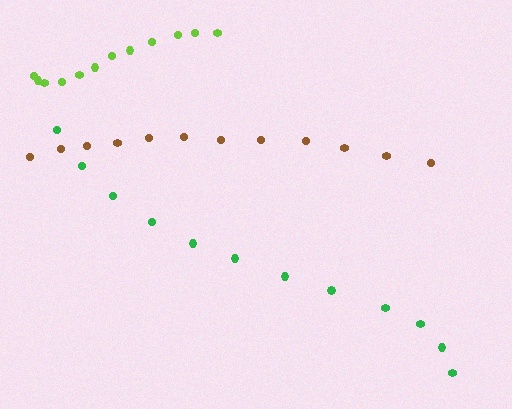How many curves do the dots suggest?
There are 3 distinct paths.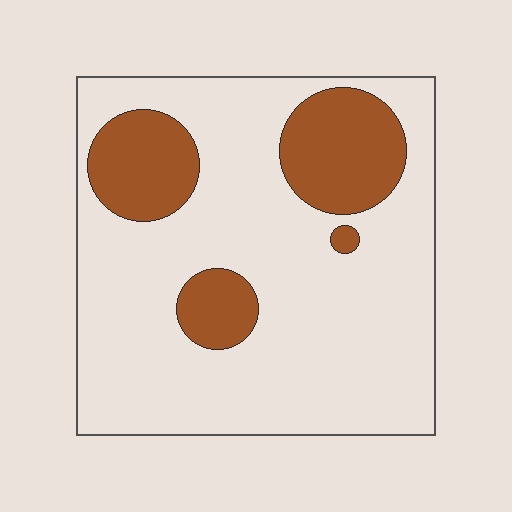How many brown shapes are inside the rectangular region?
4.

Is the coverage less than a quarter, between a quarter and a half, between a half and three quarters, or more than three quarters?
Less than a quarter.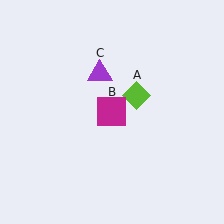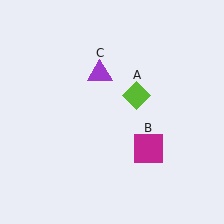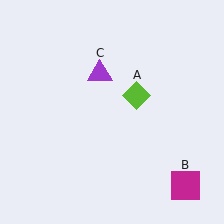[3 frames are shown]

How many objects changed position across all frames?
1 object changed position: magenta square (object B).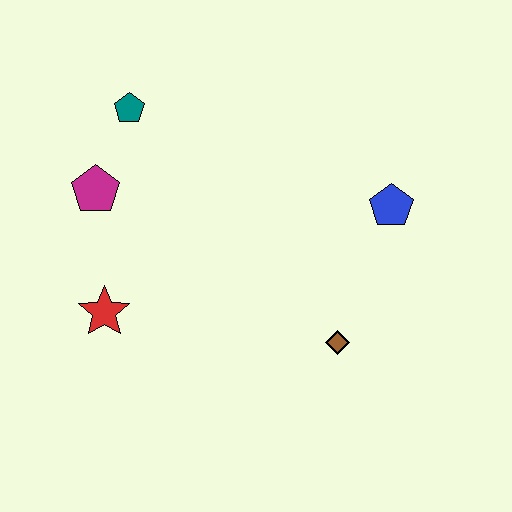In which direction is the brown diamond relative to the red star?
The brown diamond is to the right of the red star.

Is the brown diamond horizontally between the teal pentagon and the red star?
No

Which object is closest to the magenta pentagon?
The teal pentagon is closest to the magenta pentagon.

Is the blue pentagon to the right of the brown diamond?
Yes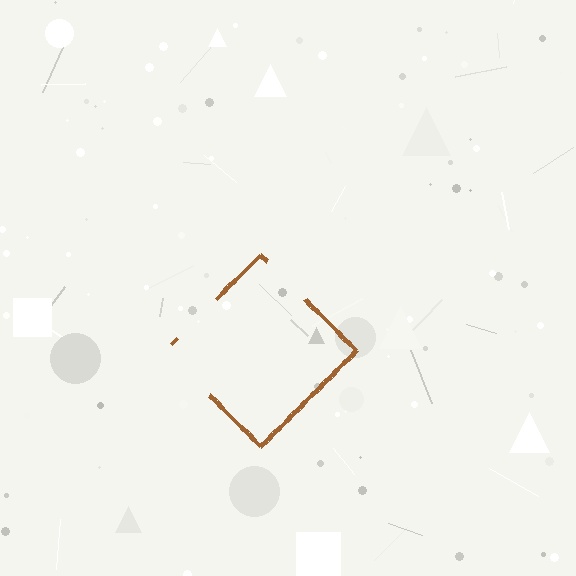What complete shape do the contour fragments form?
The contour fragments form a diamond.